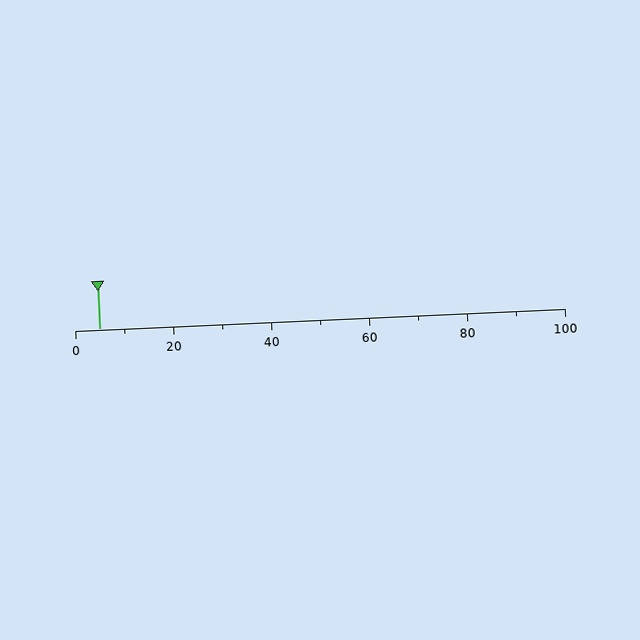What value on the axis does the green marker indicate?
The marker indicates approximately 5.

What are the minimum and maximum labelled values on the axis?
The axis runs from 0 to 100.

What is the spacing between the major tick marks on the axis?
The major ticks are spaced 20 apart.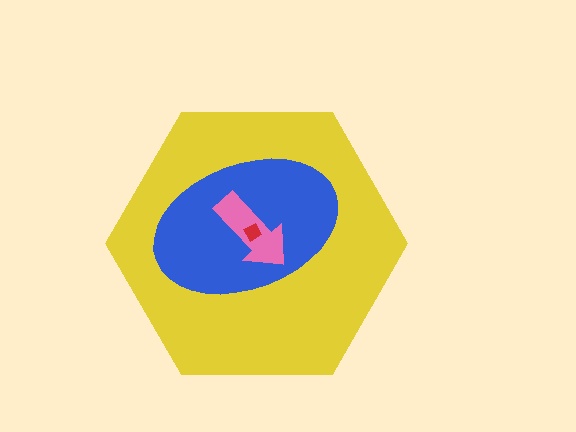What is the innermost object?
The red square.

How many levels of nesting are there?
4.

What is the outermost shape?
The yellow hexagon.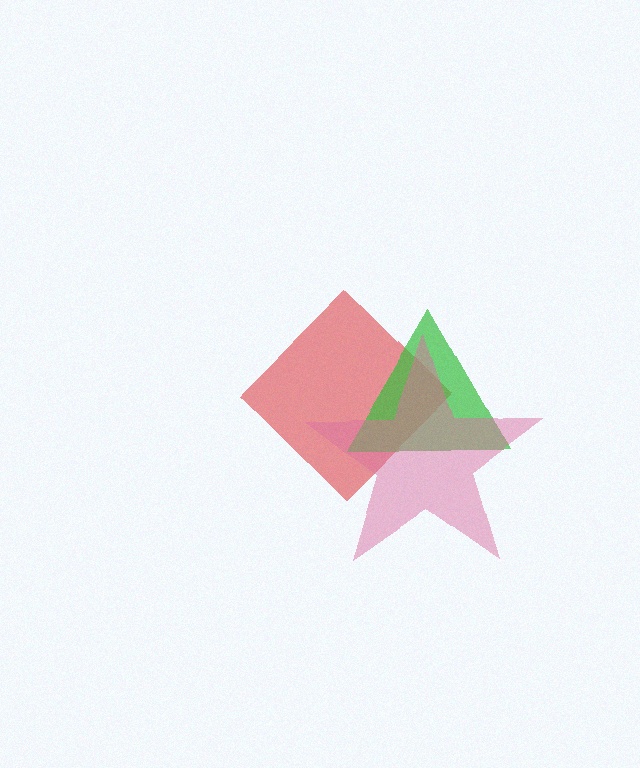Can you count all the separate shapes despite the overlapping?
Yes, there are 3 separate shapes.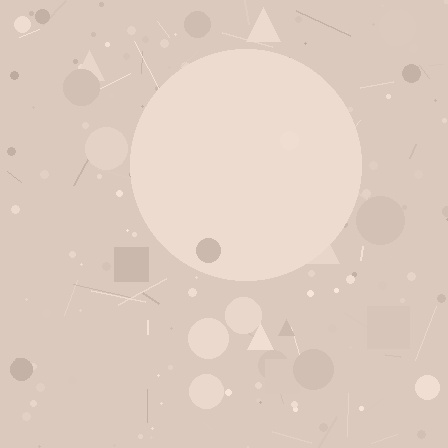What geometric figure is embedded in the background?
A circle is embedded in the background.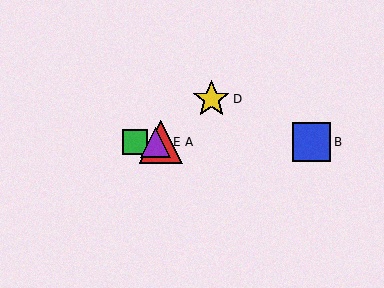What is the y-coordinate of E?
Object E is at y≈142.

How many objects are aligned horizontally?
4 objects (A, B, C, E) are aligned horizontally.